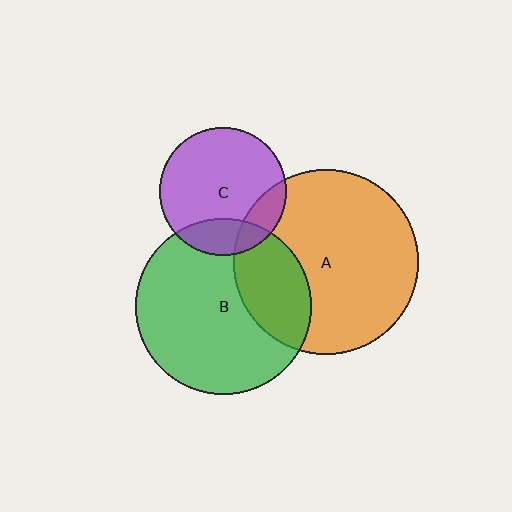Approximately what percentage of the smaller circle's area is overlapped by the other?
Approximately 15%.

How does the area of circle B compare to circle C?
Approximately 1.9 times.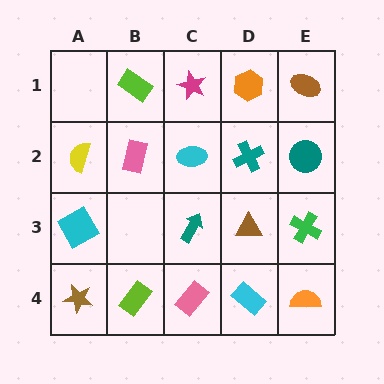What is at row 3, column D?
A brown triangle.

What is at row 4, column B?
A lime rectangle.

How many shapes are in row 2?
5 shapes.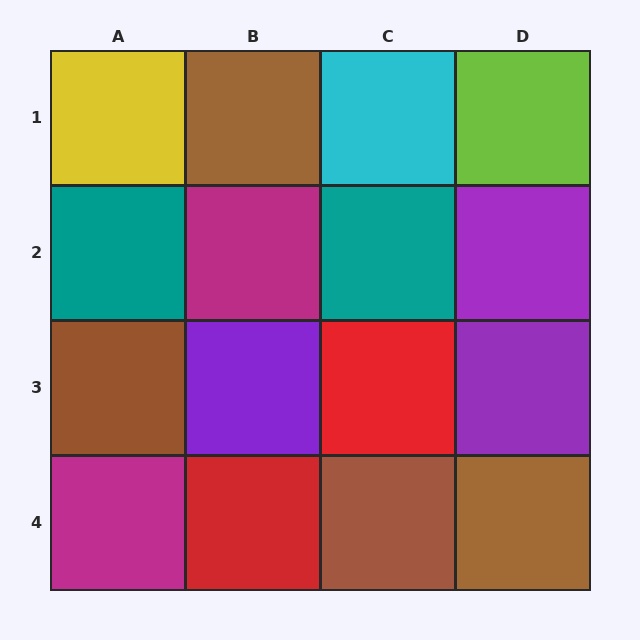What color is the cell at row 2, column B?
Magenta.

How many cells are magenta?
2 cells are magenta.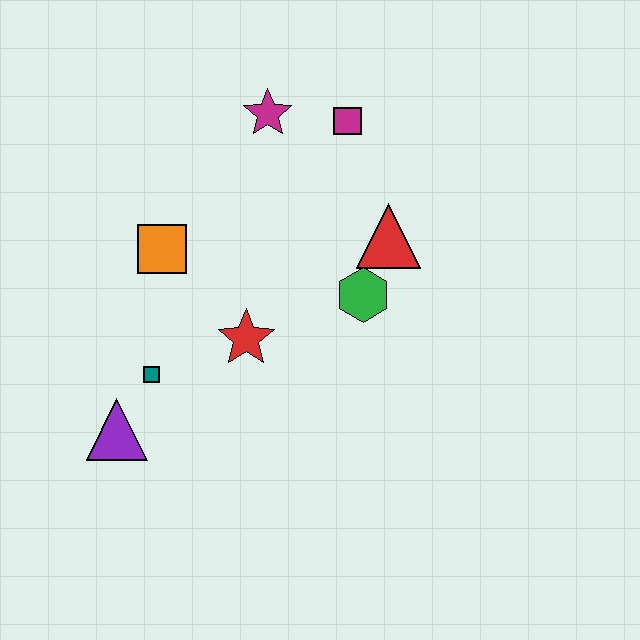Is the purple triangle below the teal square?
Yes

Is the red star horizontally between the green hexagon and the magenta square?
No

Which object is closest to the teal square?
The purple triangle is closest to the teal square.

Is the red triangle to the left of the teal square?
No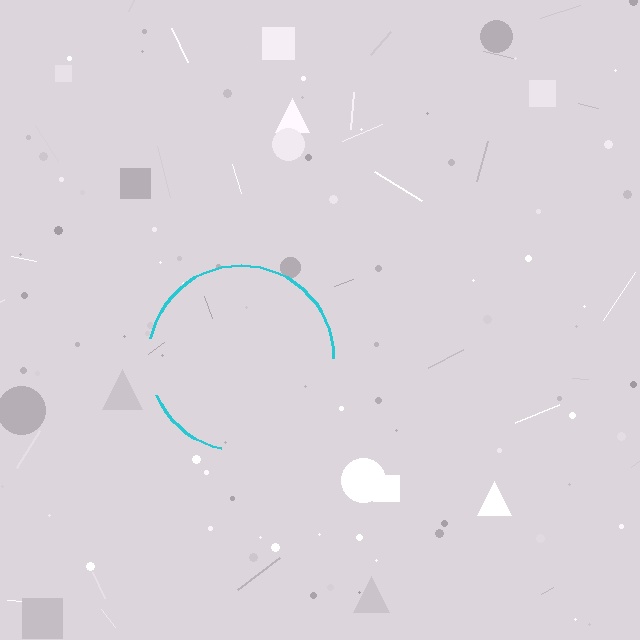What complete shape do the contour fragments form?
The contour fragments form a circle.